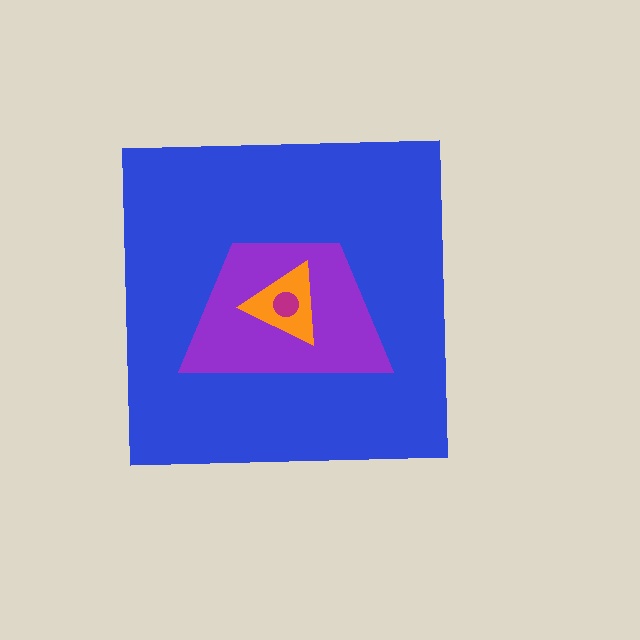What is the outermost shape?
The blue square.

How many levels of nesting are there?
4.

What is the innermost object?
The magenta circle.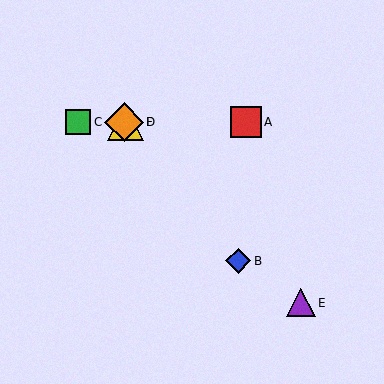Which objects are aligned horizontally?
Objects A, C, D, F are aligned horizontally.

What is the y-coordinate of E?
Object E is at y≈303.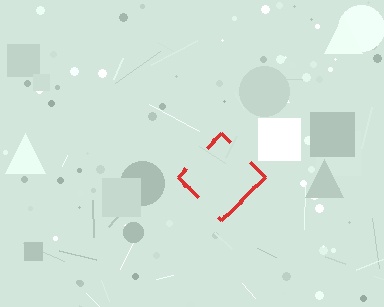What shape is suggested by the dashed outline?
The dashed outline suggests a diamond.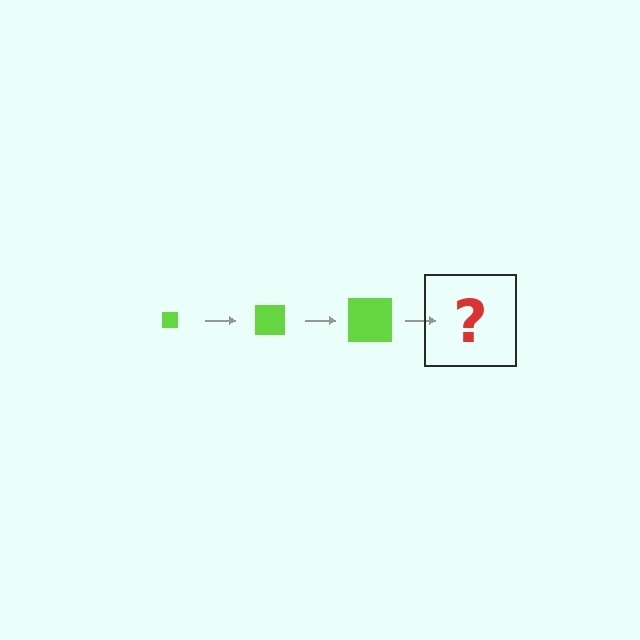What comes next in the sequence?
The next element should be a lime square, larger than the previous one.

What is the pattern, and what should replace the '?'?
The pattern is that the square gets progressively larger each step. The '?' should be a lime square, larger than the previous one.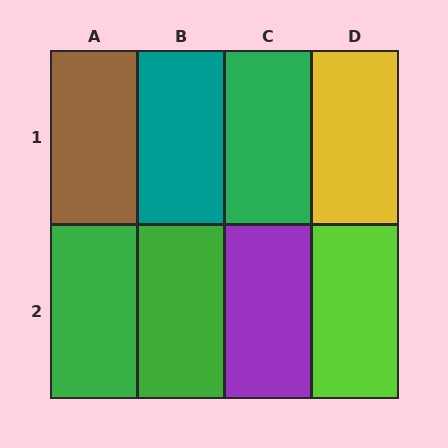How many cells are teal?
1 cell is teal.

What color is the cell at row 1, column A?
Brown.